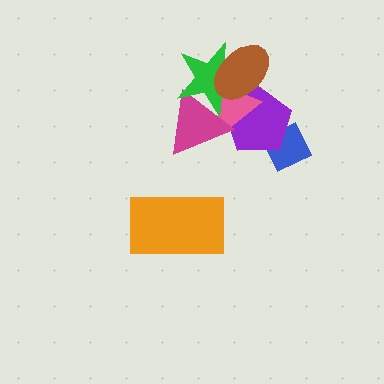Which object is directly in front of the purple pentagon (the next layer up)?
The pink triangle is directly in front of the purple pentagon.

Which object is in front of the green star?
The brown ellipse is in front of the green star.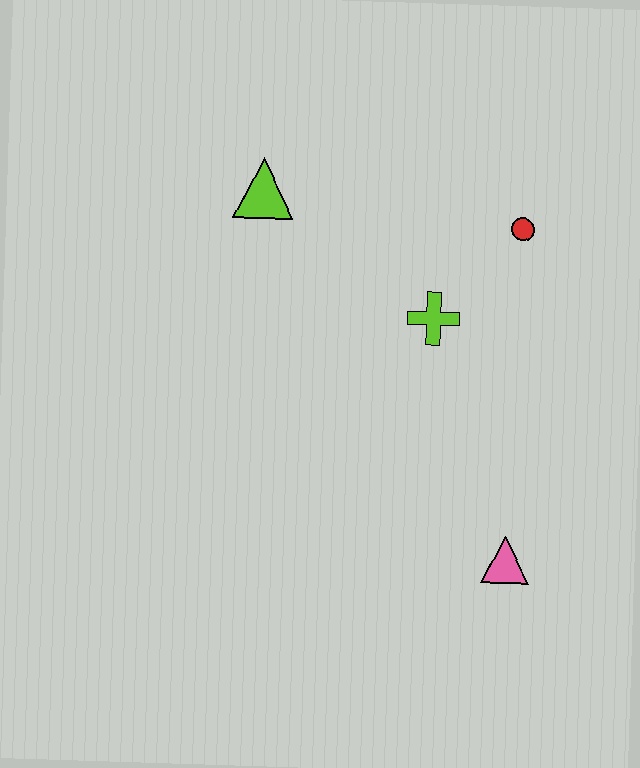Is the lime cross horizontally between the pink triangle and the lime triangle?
Yes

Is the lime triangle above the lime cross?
Yes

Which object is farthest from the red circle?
The pink triangle is farthest from the red circle.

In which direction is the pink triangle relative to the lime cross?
The pink triangle is below the lime cross.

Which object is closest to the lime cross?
The red circle is closest to the lime cross.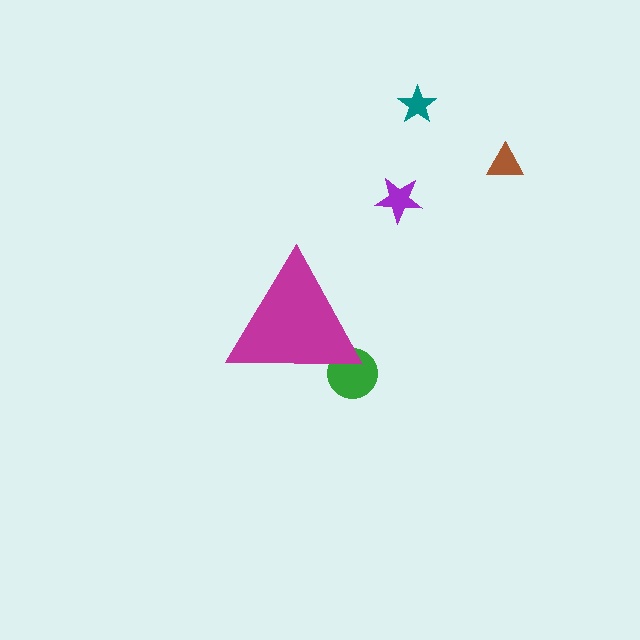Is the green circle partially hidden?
Yes, the green circle is partially hidden behind the magenta triangle.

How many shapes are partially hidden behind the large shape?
1 shape is partially hidden.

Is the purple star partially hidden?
No, the purple star is fully visible.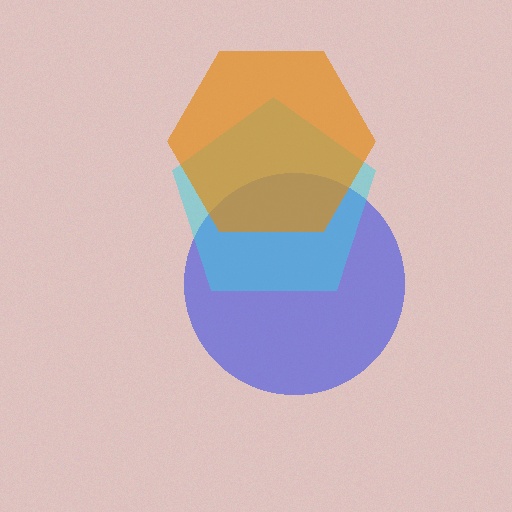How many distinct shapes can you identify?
There are 3 distinct shapes: a blue circle, a cyan pentagon, an orange hexagon.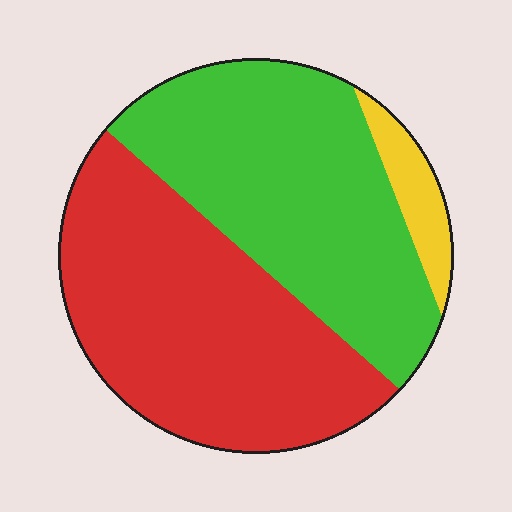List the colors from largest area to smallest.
From largest to smallest: red, green, yellow.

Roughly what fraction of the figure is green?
Green covers roughly 45% of the figure.